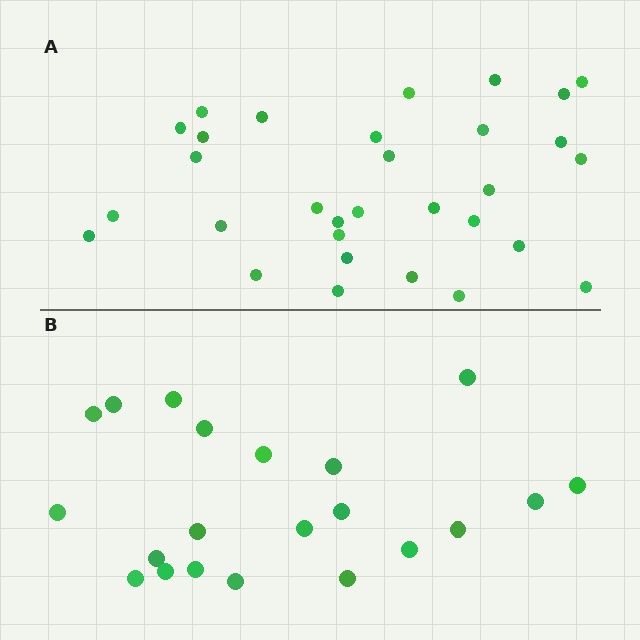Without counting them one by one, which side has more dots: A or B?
Region A (the top region) has more dots.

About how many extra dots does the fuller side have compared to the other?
Region A has roughly 10 or so more dots than region B.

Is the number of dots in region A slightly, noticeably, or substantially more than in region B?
Region A has substantially more. The ratio is roughly 1.5 to 1.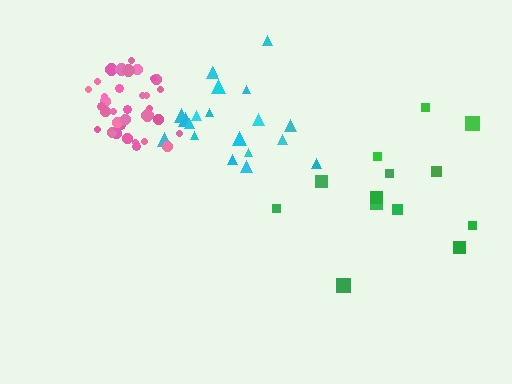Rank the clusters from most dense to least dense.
pink, cyan, green.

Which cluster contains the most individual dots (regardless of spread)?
Pink (35).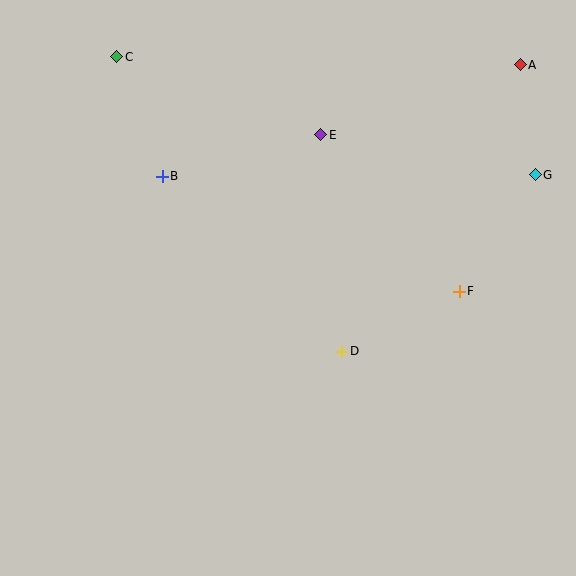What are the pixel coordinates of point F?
Point F is at (459, 291).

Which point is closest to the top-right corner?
Point A is closest to the top-right corner.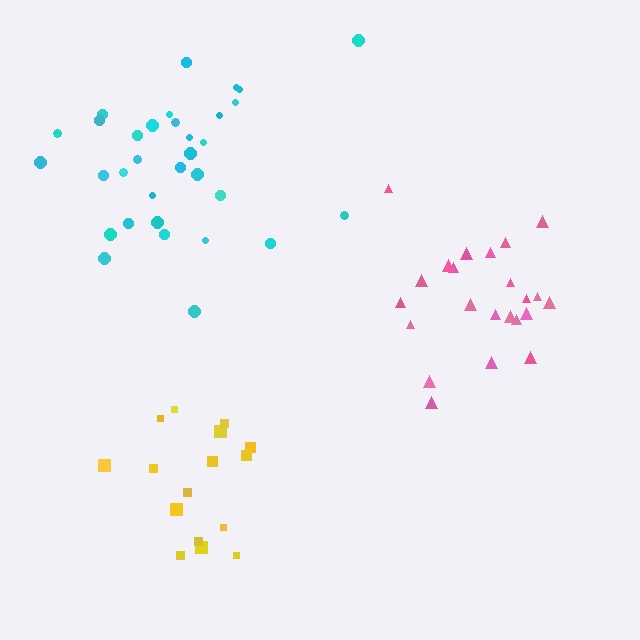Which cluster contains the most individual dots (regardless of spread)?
Cyan (34).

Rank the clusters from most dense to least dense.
yellow, pink, cyan.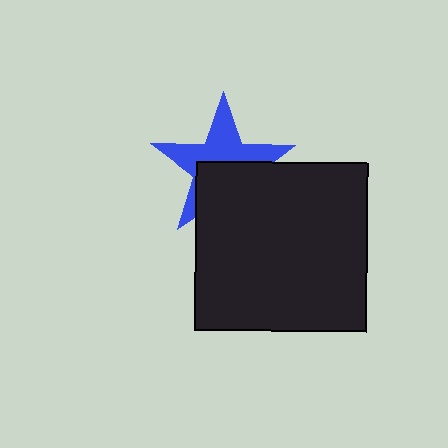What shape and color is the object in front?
The object in front is a black rectangle.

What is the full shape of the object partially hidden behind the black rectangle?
The partially hidden object is a blue star.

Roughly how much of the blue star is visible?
About half of it is visible (roughly 55%).